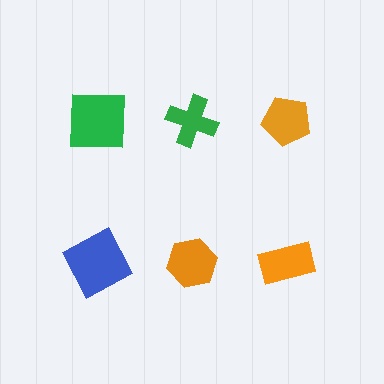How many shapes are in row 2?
3 shapes.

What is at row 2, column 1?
A blue square.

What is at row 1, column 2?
A green cross.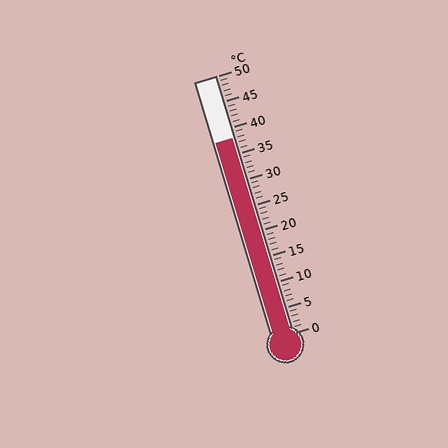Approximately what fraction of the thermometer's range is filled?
The thermometer is filled to approximately 75% of its range.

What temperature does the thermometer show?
The thermometer shows approximately 38°C.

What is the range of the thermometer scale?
The thermometer scale ranges from 0°C to 50°C.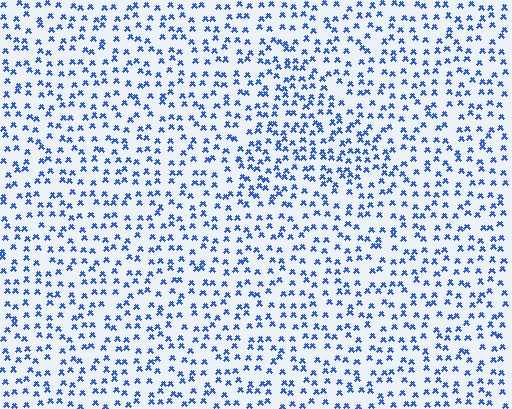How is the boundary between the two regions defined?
The boundary is defined by a change in element density (approximately 1.5x ratio). All elements are the same color, size, and shape.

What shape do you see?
I see a triangle.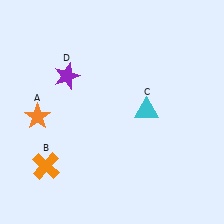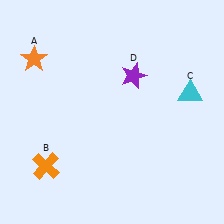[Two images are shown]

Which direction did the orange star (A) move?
The orange star (A) moved up.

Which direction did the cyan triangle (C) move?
The cyan triangle (C) moved right.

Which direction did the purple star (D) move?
The purple star (D) moved right.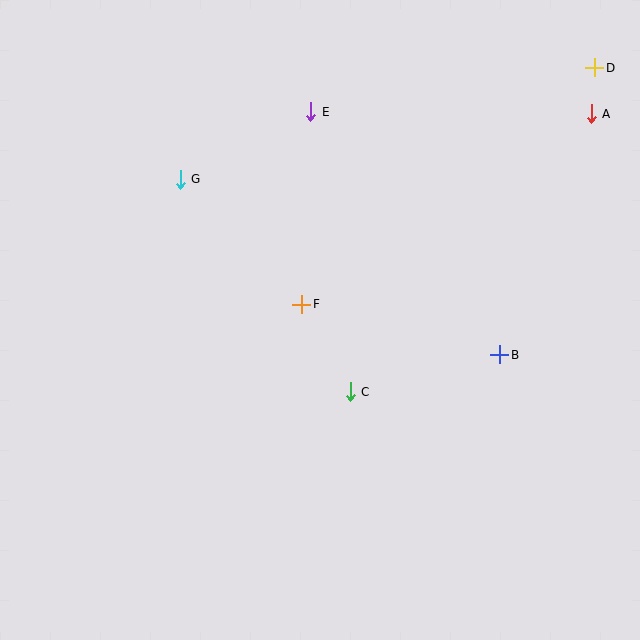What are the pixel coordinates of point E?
Point E is at (311, 112).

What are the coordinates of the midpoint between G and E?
The midpoint between G and E is at (246, 146).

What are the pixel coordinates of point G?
Point G is at (180, 179).